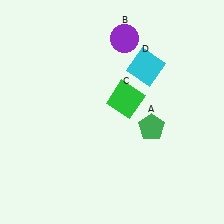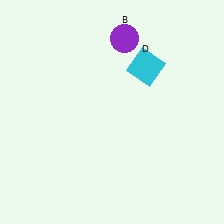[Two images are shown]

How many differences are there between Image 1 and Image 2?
There are 2 differences between the two images.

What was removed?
The green square (C), the green pentagon (A) were removed in Image 2.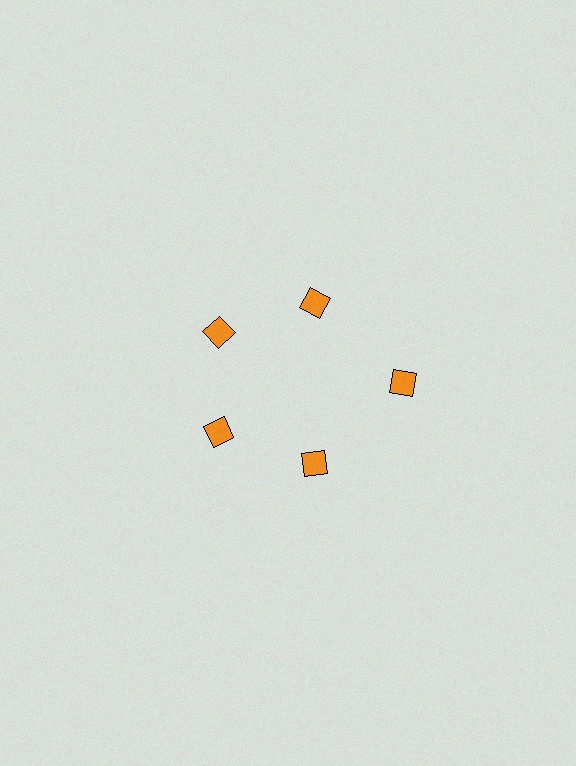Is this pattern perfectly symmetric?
No. The 5 orange diamonds are arranged in a ring, but one element near the 3 o'clock position is pushed outward from the center, breaking the 5-fold rotational symmetry.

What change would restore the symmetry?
The symmetry would be restored by moving it inward, back onto the ring so that all 5 diamonds sit at equal angles and equal distance from the center.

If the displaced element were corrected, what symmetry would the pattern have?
It would have 5-fold rotational symmetry — the pattern would map onto itself every 72 degrees.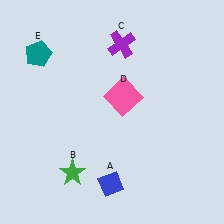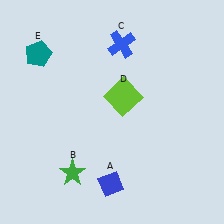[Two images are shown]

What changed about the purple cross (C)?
In Image 1, C is purple. In Image 2, it changed to blue.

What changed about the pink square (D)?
In Image 1, D is pink. In Image 2, it changed to lime.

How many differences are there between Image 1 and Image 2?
There are 2 differences between the two images.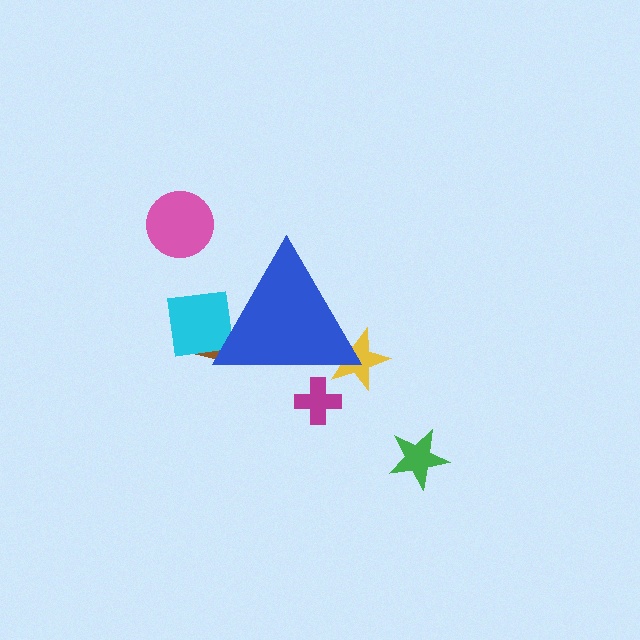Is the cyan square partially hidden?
Yes, the cyan square is partially hidden behind the blue triangle.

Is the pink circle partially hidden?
No, the pink circle is fully visible.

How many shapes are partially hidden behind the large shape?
4 shapes are partially hidden.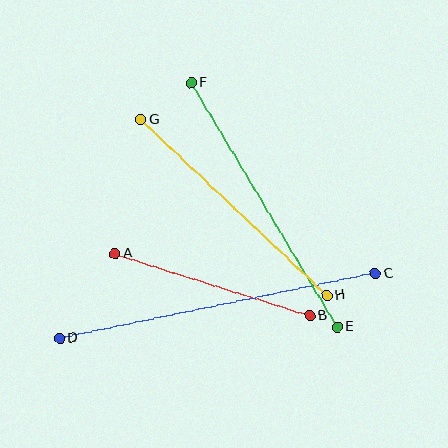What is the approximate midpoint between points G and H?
The midpoint is at approximately (234, 208) pixels.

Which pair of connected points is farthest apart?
Points C and D are farthest apart.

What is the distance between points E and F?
The distance is approximately 285 pixels.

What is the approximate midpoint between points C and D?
The midpoint is at approximately (217, 306) pixels.